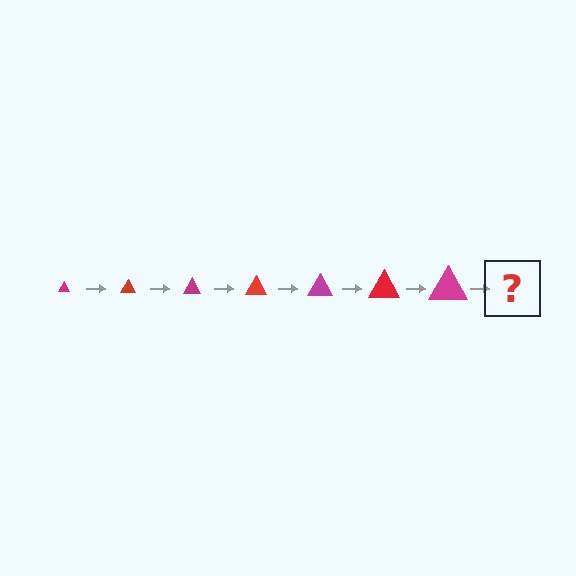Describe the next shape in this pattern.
It should be a red triangle, larger than the previous one.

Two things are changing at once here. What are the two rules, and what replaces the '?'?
The two rules are that the triangle grows larger each step and the color cycles through magenta and red. The '?' should be a red triangle, larger than the previous one.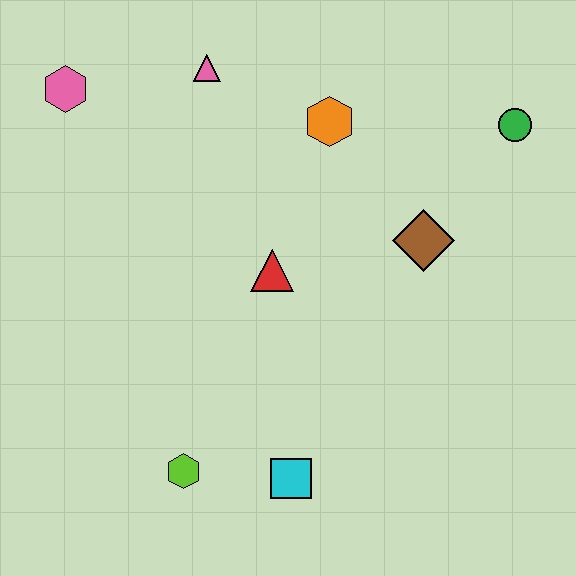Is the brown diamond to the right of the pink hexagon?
Yes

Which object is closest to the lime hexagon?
The cyan square is closest to the lime hexagon.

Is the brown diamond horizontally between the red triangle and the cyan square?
No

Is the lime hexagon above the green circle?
No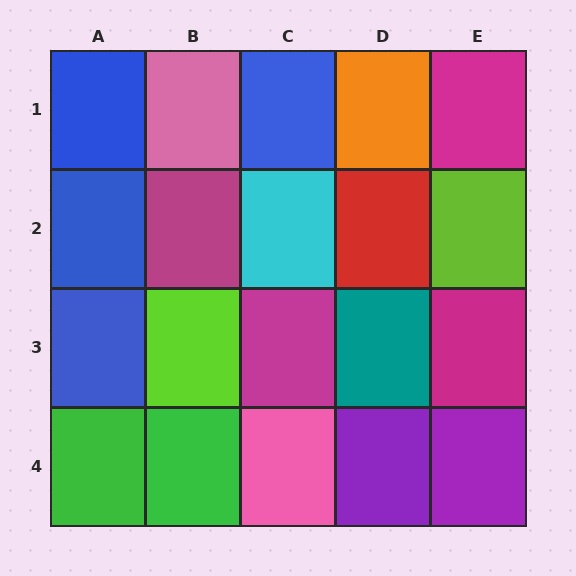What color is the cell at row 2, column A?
Blue.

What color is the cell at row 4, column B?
Green.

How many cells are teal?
1 cell is teal.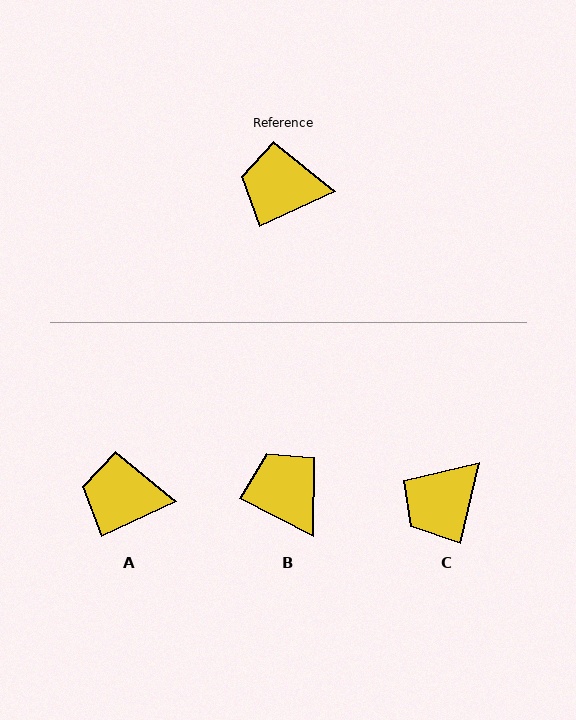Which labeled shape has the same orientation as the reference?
A.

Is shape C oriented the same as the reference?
No, it is off by about 52 degrees.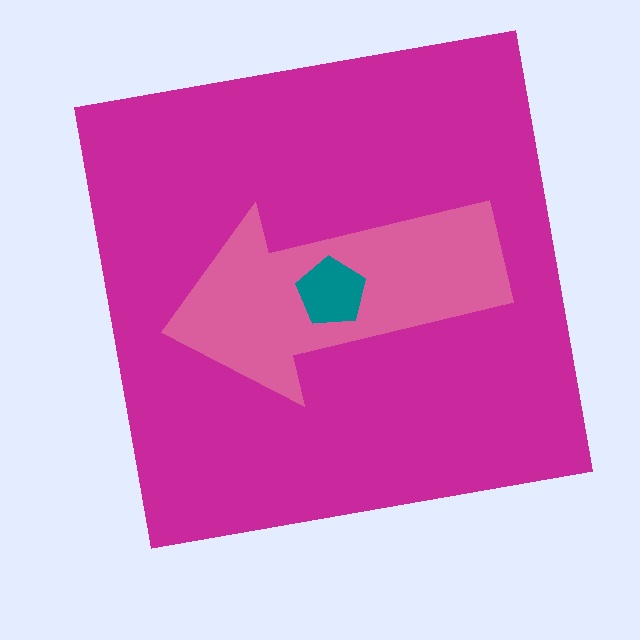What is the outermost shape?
The magenta square.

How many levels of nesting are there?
3.